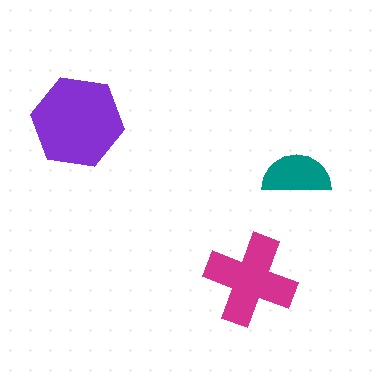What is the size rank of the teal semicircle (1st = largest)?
3rd.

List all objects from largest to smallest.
The purple hexagon, the magenta cross, the teal semicircle.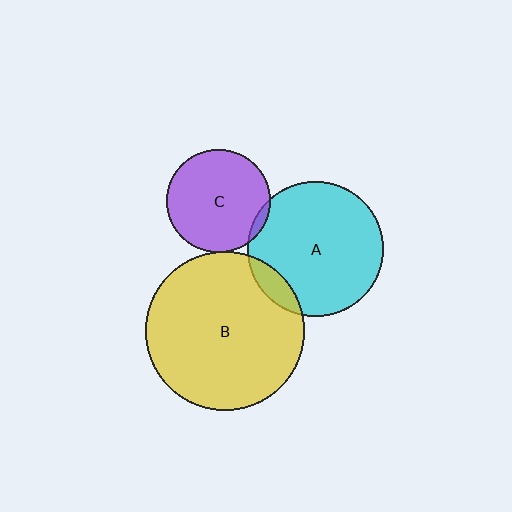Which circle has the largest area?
Circle B (yellow).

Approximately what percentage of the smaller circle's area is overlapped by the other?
Approximately 5%.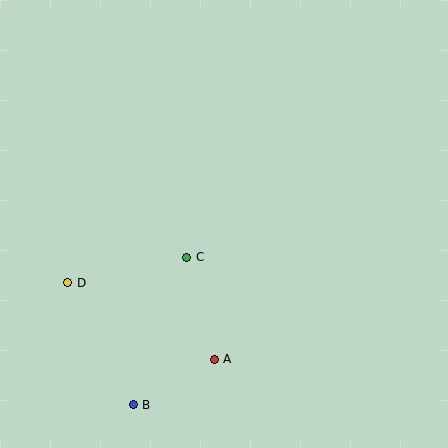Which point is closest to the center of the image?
Point C at (187, 257) is closest to the center.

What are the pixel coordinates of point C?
Point C is at (187, 257).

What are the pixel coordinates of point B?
Point B is at (133, 405).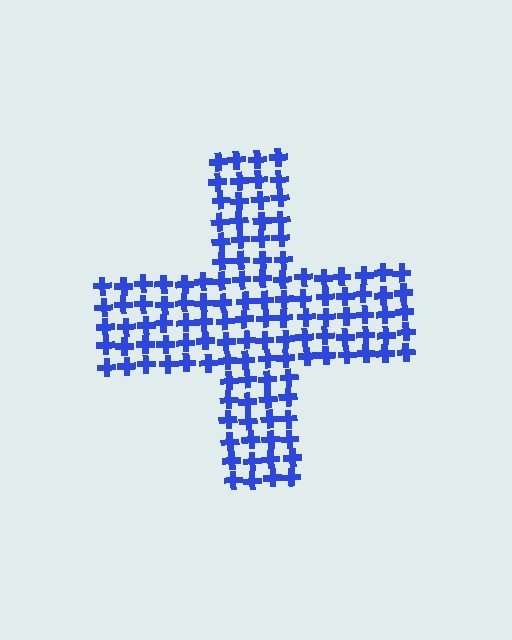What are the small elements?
The small elements are crosses.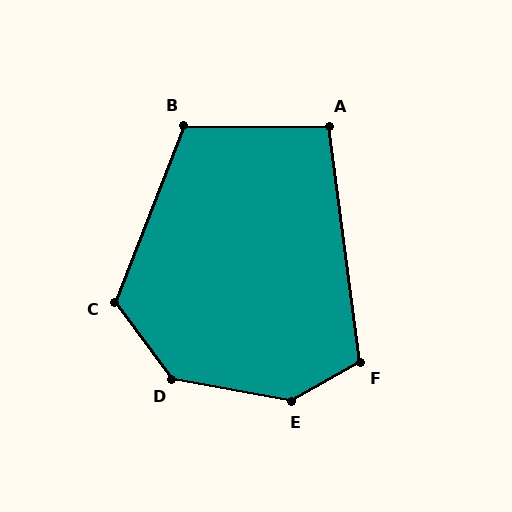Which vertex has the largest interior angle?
E, at approximately 141 degrees.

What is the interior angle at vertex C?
Approximately 122 degrees (obtuse).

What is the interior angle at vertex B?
Approximately 111 degrees (obtuse).